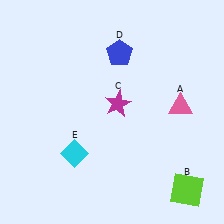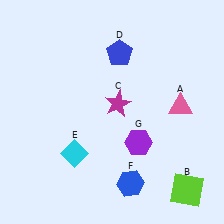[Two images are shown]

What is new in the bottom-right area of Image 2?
A purple hexagon (G) was added in the bottom-right area of Image 2.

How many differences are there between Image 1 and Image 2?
There are 2 differences between the two images.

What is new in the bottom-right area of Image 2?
A blue hexagon (F) was added in the bottom-right area of Image 2.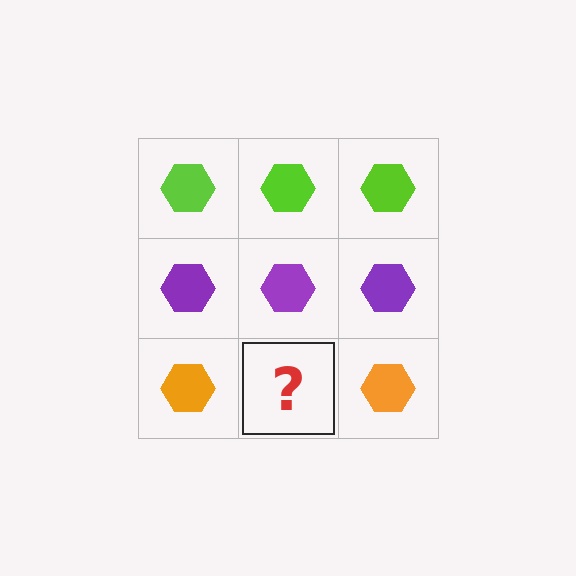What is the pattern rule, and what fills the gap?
The rule is that each row has a consistent color. The gap should be filled with an orange hexagon.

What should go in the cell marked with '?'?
The missing cell should contain an orange hexagon.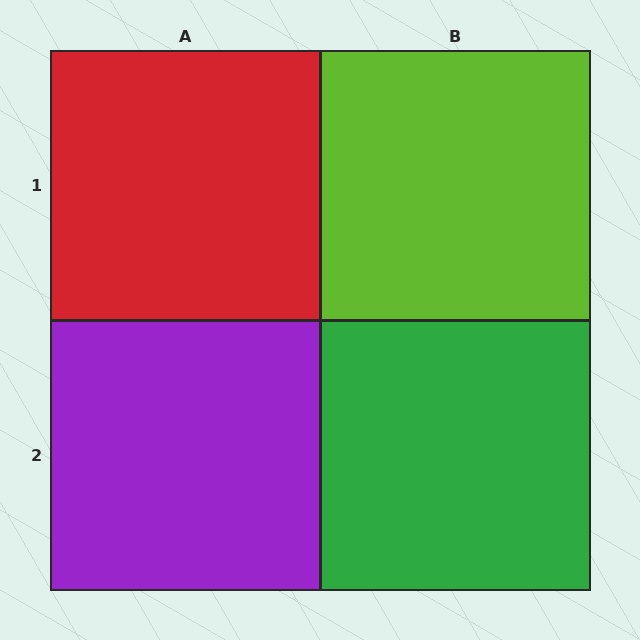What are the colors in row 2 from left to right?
Purple, green.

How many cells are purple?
1 cell is purple.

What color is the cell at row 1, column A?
Red.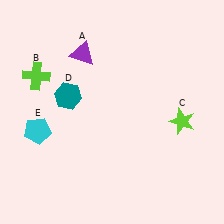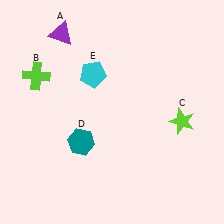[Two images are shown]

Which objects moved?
The objects that moved are: the purple triangle (A), the teal hexagon (D), the cyan pentagon (E).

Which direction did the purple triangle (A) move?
The purple triangle (A) moved left.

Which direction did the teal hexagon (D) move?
The teal hexagon (D) moved down.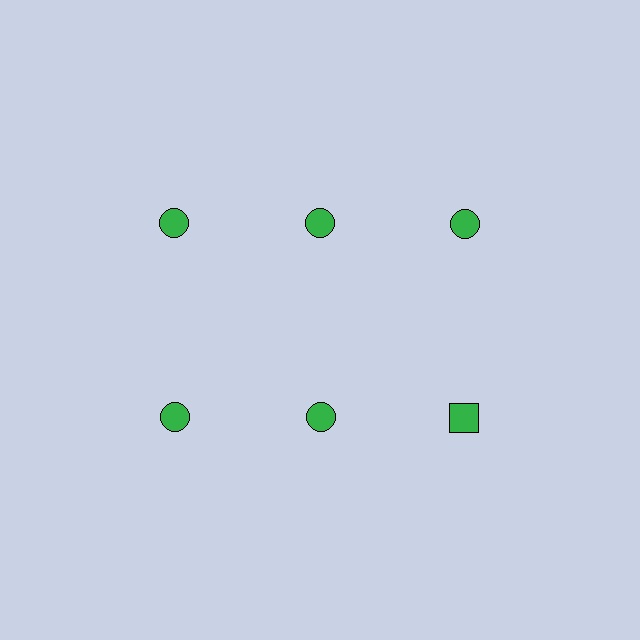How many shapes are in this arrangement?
There are 6 shapes arranged in a grid pattern.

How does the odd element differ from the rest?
It has a different shape: square instead of circle.